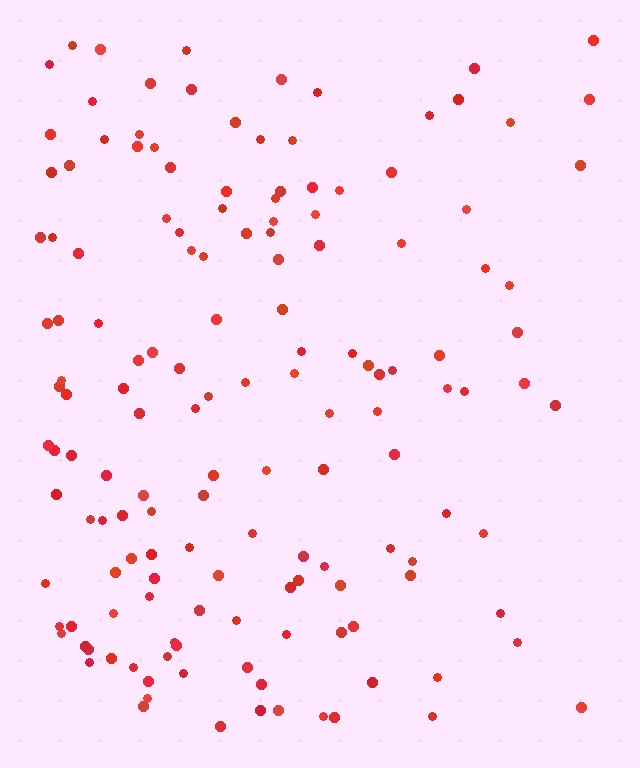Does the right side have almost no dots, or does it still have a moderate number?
Still a moderate number, just noticeably fewer than the left.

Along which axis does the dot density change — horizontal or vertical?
Horizontal.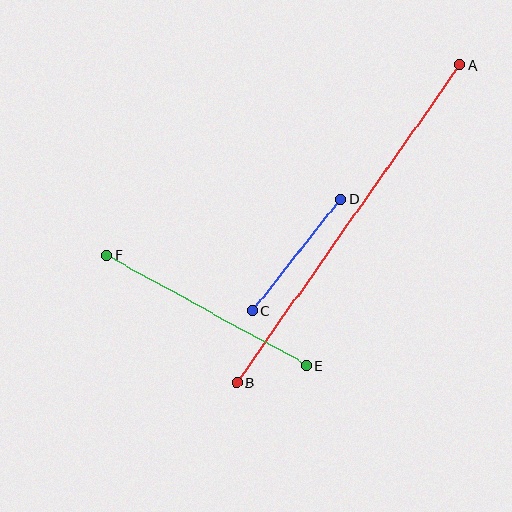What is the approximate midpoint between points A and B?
The midpoint is at approximately (348, 224) pixels.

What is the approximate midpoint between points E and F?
The midpoint is at approximately (206, 310) pixels.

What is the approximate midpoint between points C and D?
The midpoint is at approximately (297, 255) pixels.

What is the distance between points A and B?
The distance is approximately 388 pixels.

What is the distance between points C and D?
The distance is approximately 141 pixels.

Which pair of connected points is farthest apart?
Points A and B are farthest apart.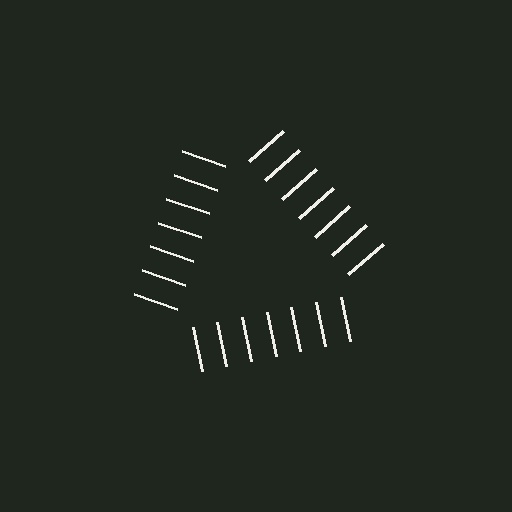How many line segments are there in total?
21 — 7 along each of the 3 edges.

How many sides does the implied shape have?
3 sides — the line-ends trace a triangle.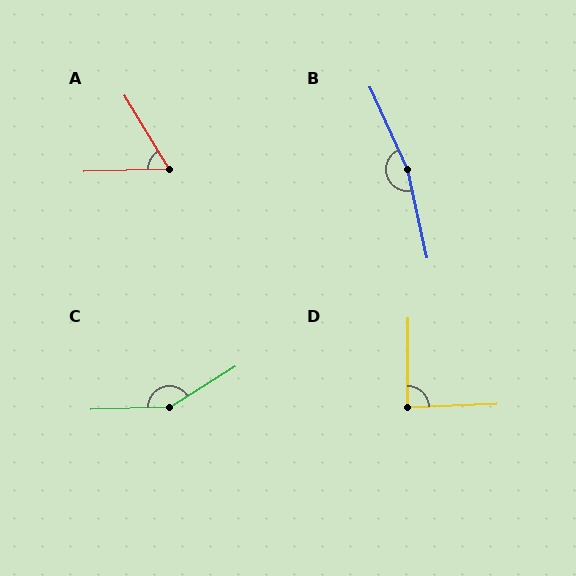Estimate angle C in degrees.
Approximately 150 degrees.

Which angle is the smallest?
A, at approximately 61 degrees.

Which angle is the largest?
B, at approximately 168 degrees.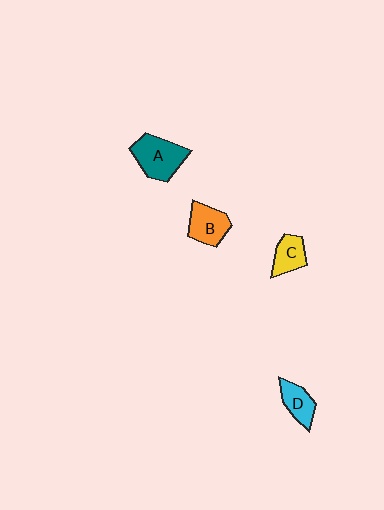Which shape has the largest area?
Shape A (teal).